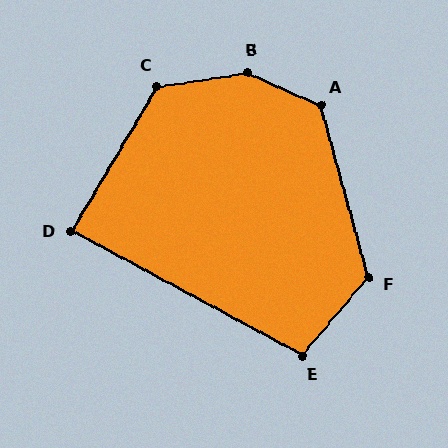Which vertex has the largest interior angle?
B, at approximately 147 degrees.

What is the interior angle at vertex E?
Approximately 101 degrees (obtuse).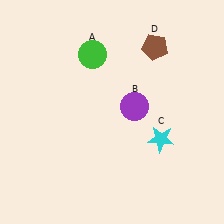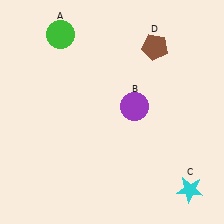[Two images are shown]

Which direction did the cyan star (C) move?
The cyan star (C) moved down.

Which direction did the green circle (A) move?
The green circle (A) moved left.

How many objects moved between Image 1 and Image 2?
2 objects moved between the two images.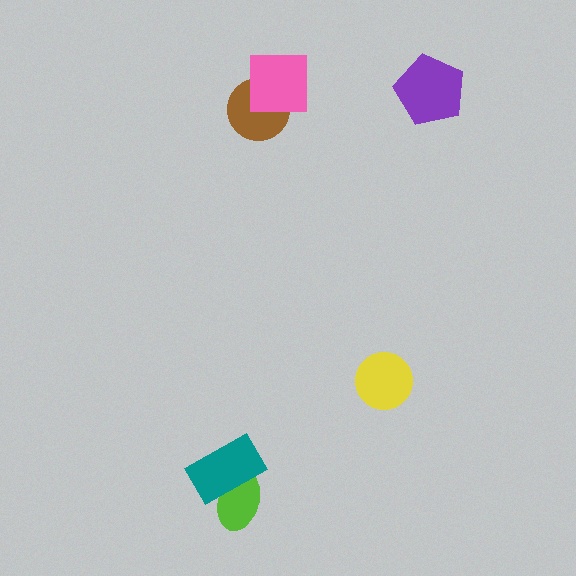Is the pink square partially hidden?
No, no other shape covers it.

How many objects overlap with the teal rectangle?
1 object overlaps with the teal rectangle.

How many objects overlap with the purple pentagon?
0 objects overlap with the purple pentagon.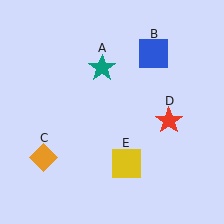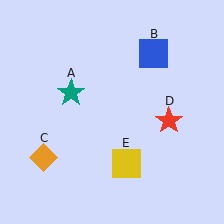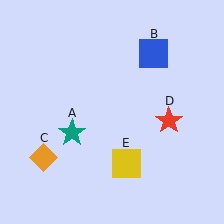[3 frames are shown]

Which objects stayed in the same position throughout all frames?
Blue square (object B) and orange diamond (object C) and red star (object D) and yellow square (object E) remained stationary.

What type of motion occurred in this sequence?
The teal star (object A) rotated counterclockwise around the center of the scene.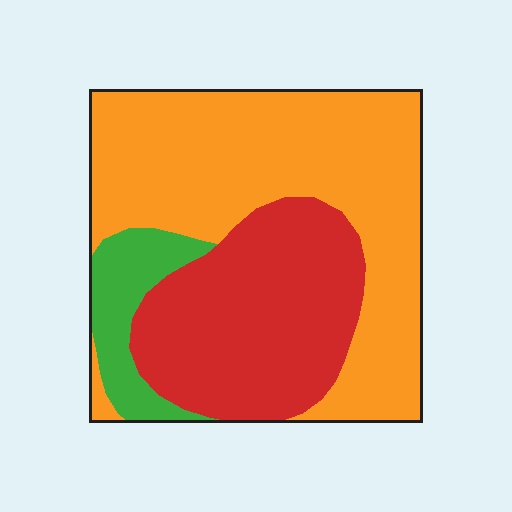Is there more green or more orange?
Orange.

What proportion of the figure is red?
Red takes up about one third (1/3) of the figure.